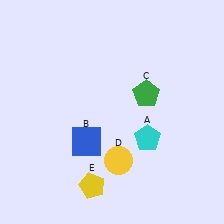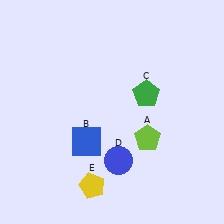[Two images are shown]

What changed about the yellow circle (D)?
In Image 1, D is yellow. In Image 2, it changed to blue.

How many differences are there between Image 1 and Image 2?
There are 2 differences between the two images.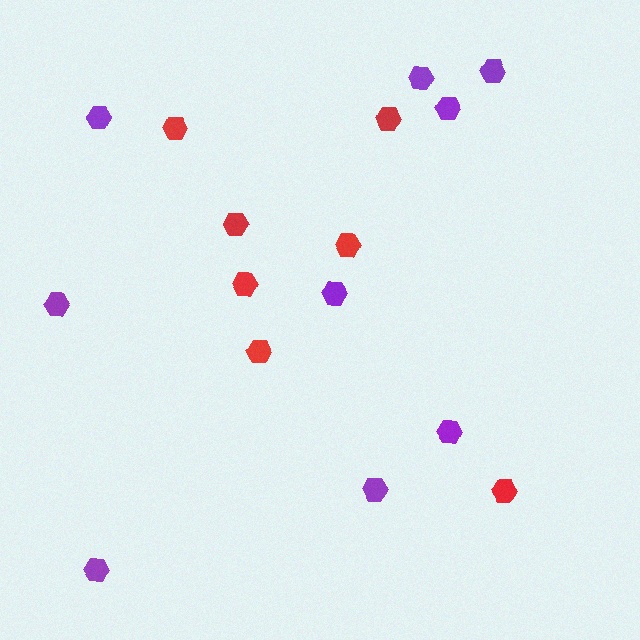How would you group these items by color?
There are 2 groups: one group of purple hexagons (9) and one group of red hexagons (7).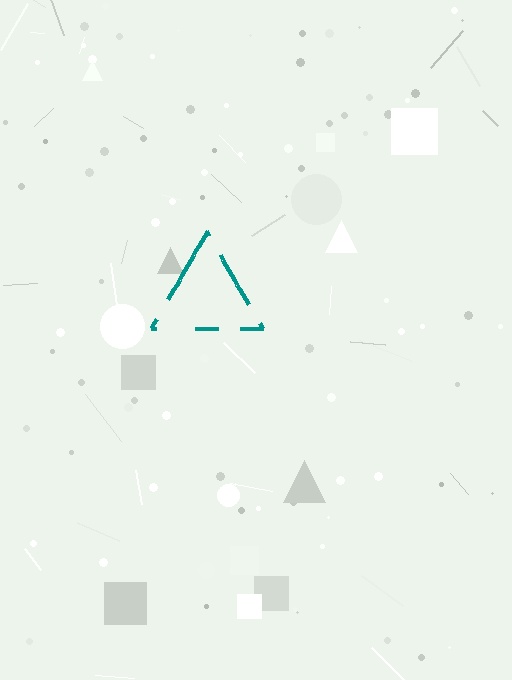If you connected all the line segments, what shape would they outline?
They would outline a triangle.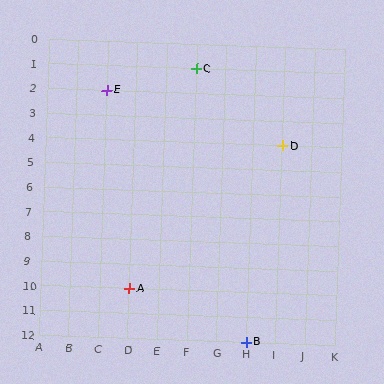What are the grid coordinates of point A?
Point A is at grid coordinates (D, 10).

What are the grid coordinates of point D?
Point D is at grid coordinates (I, 4).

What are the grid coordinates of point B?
Point B is at grid coordinates (H, 12).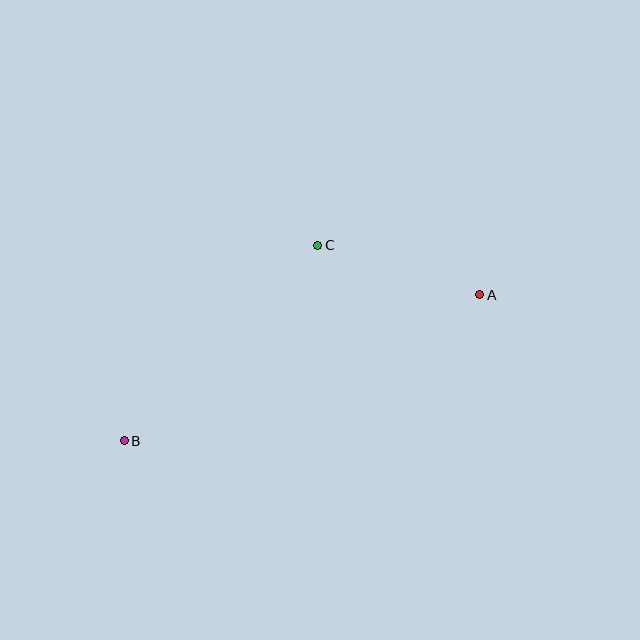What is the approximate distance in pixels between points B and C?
The distance between B and C is approximately 275 pixels.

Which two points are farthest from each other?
Points A and B are farthest from each other.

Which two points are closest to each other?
Points A and C are closest to each other.